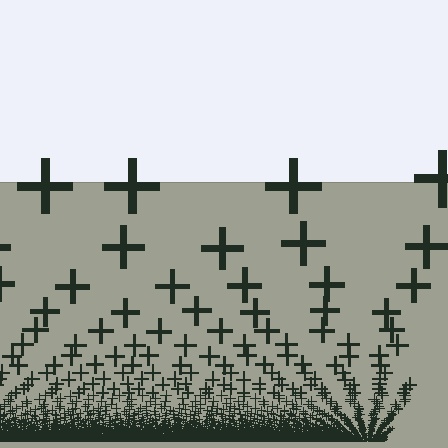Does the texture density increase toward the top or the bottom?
Density increases toward the bottom.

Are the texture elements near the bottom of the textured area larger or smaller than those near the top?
Smaller. The gradient is inverted — elements near the bottom are smaller and denser.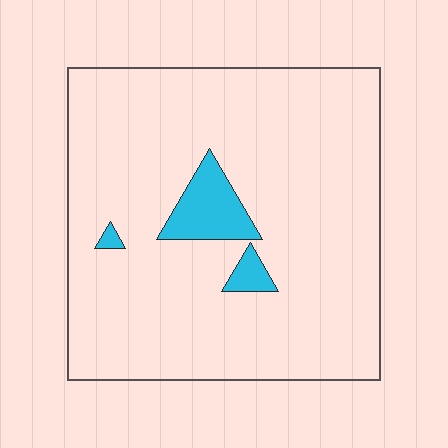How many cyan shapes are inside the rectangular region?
3.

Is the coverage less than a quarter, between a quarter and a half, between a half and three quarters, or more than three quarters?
Less than a quarter.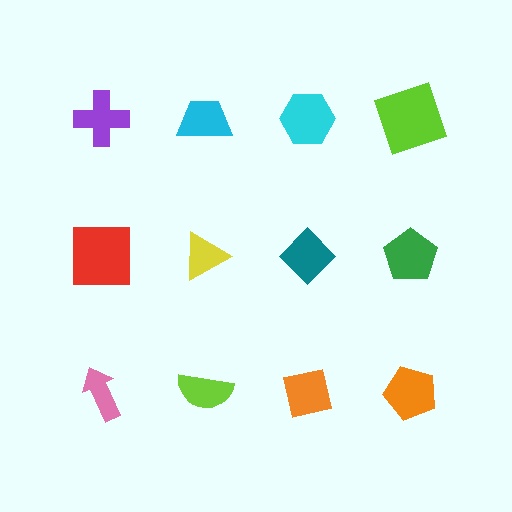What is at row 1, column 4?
A lime square.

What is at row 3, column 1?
A pink arrow.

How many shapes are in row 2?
4 shapes.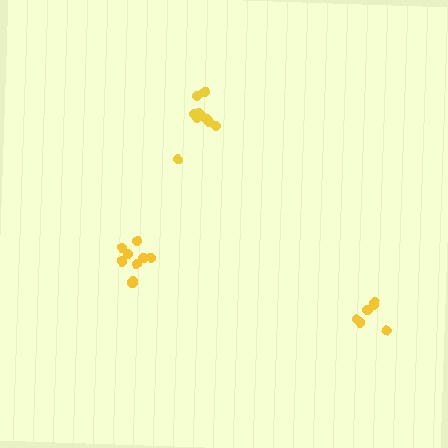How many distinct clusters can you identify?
There are 3 distinct clusters.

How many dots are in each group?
Group 1: 10 dots, Group 2: 6 dots, Group 3: 9 dots (25 total).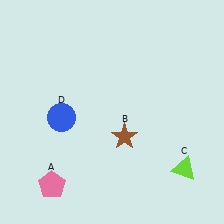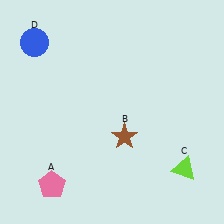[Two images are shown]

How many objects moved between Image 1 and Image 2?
1 object moved between the two images.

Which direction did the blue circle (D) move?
The blue circle (D) moved up.